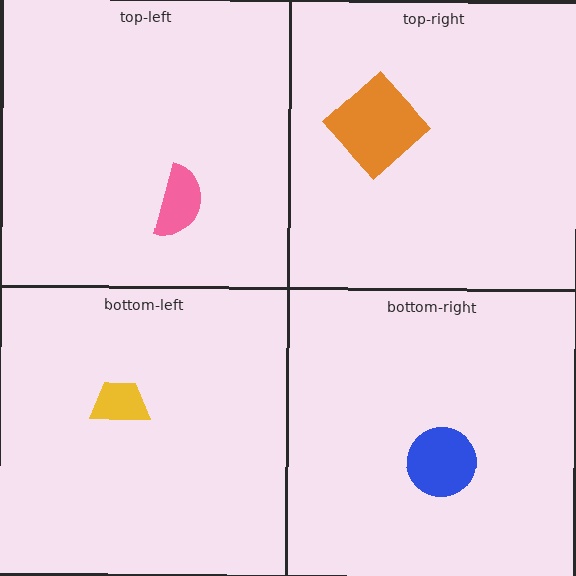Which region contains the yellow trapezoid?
The bottom-left region.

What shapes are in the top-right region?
The orange diamond.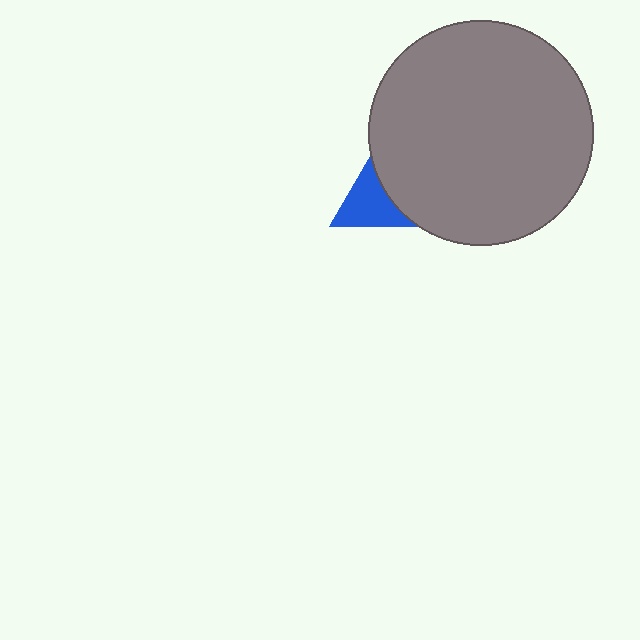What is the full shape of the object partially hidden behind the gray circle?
The partially hidden object is a blue triangle.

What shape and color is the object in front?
The object in front is a gray circle.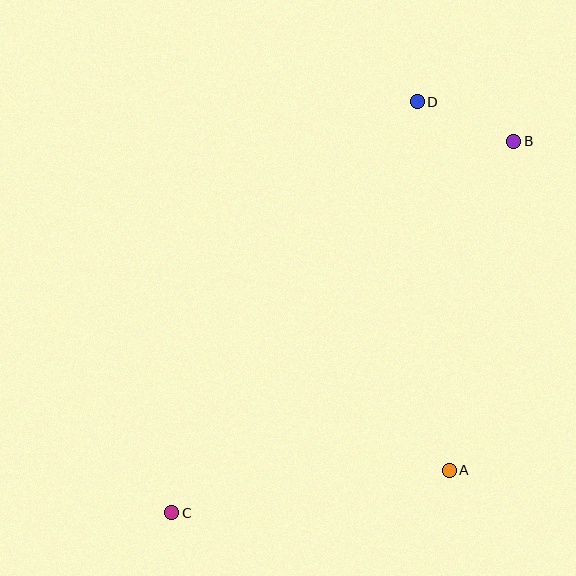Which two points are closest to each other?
Points B and D are closest to each other.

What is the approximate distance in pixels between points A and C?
The distance between A and C is approximately 281 pixels.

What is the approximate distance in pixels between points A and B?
The distance between A and B is approximately 335 pixels.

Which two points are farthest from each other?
Points B and C are farthest from each other.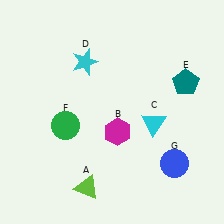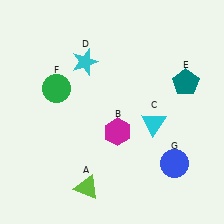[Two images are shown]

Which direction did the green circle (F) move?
The green circle (F) moved up.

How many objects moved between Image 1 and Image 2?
1 object moved between the two images.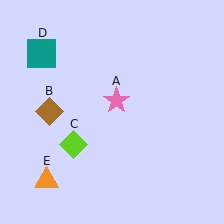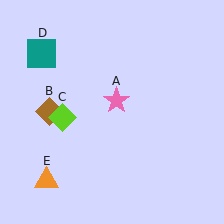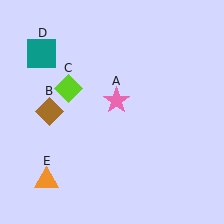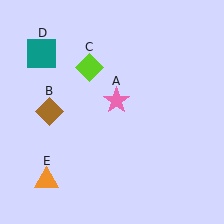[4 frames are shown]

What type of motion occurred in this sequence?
The lime diamond (object C) rotated clockwise around the center of the scene.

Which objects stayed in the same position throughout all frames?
Pink star (object A) and brown diamond (object B) and teal square (object D) and orange triangle (object E) remained stationary.